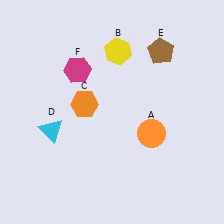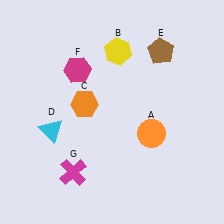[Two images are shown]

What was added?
A magenta cross (G) was added in Image 2.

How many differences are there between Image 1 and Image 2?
There is 1 difference between the two images.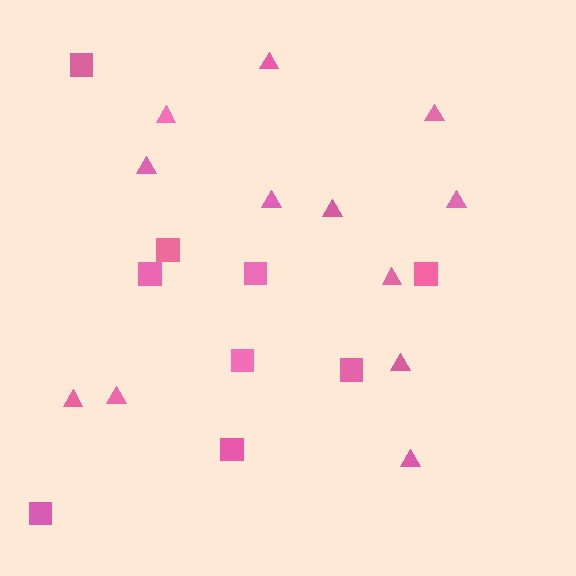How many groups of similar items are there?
There are 2 groups: one group of squares (9) and one group of triangles (12).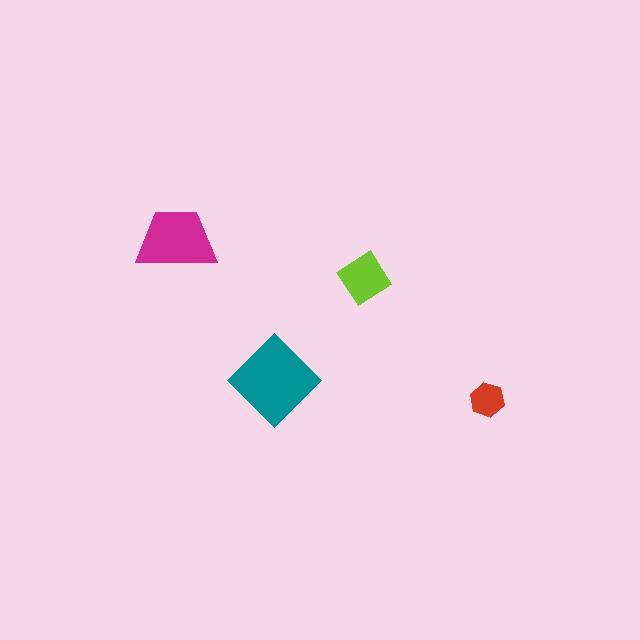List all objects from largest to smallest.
The teal diamond, the magenta trapezoid, the lime diamond, the red hexagon.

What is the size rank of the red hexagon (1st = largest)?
4th.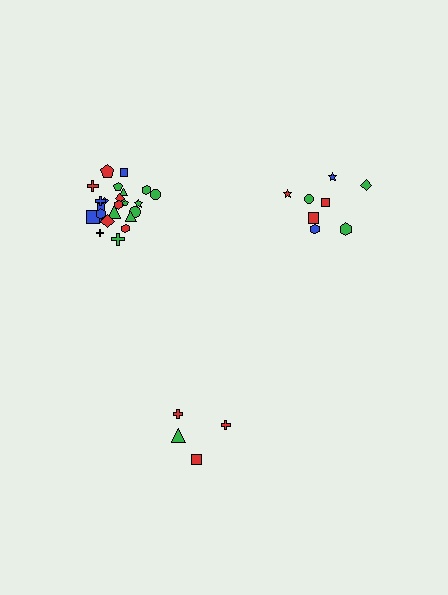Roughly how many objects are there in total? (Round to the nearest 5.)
Roughly 35 objects in total.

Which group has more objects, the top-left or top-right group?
The top-left group.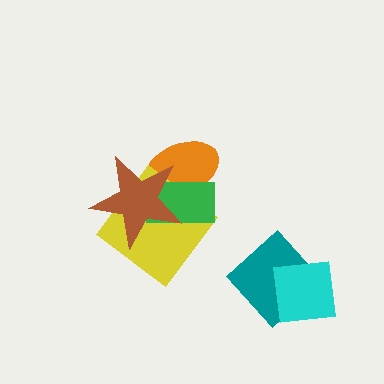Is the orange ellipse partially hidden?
Yes, it is partially covered by another shape.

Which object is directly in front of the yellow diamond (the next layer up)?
The green rectangle is directly in front of the yellow diamond.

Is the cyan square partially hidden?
No, no other shape covers it.